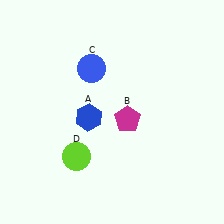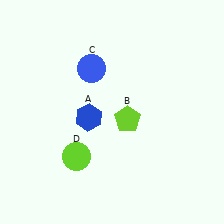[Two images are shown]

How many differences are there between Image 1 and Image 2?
There is 1 difference between the two images.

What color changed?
The pentagon (B) changed from magenta in Image 1 to lime in Image 2.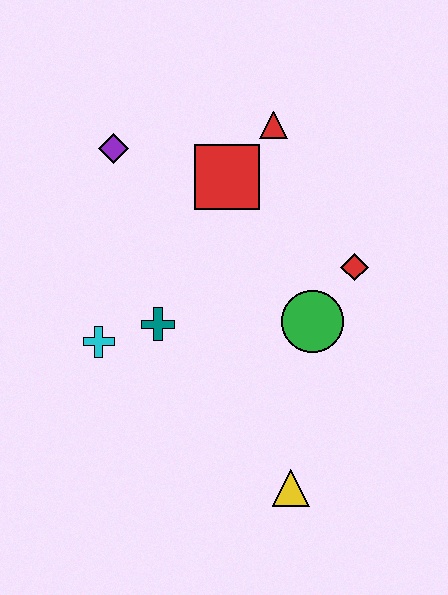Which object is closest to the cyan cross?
The teal cross is closest to the cyan cross.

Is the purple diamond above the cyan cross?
Yes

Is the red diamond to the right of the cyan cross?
Yes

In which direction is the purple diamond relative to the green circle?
The purple diamond is to the left of the green circle.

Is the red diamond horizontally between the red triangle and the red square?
No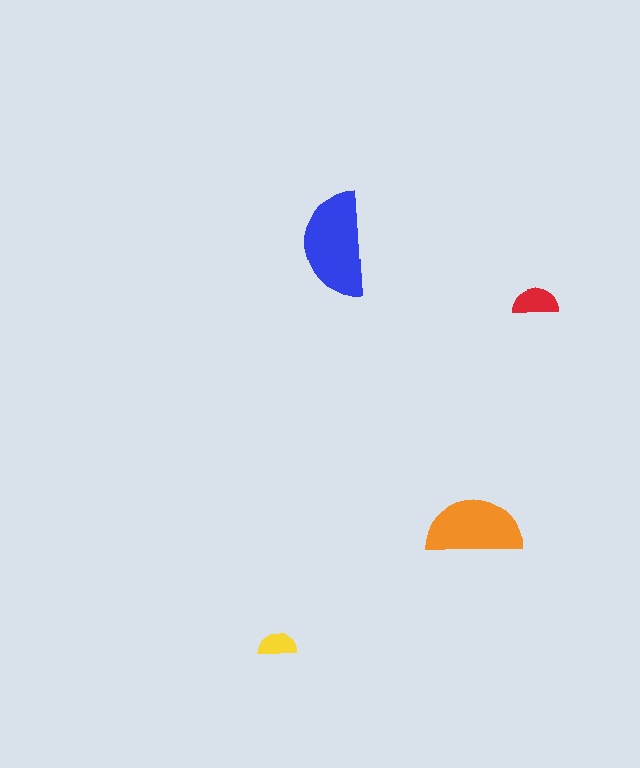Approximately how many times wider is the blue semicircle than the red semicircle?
About 2.5 times wider.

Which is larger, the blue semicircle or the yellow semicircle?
The blue one.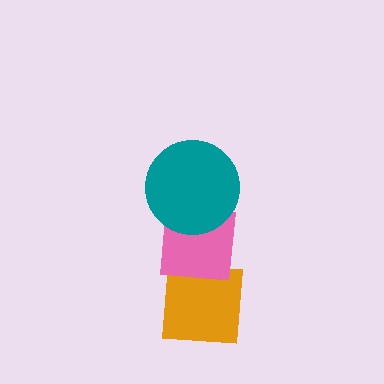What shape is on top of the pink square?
The teal circle is on top of the pink square.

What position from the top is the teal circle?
The teal circle is 1st from the top.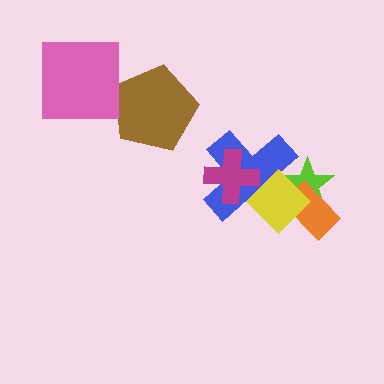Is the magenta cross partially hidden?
Yes, it is partially covered by another shape.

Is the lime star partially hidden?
Yes, it is partially covered by another shape.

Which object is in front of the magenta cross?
The yellow diamond is in front of the magenta cross.